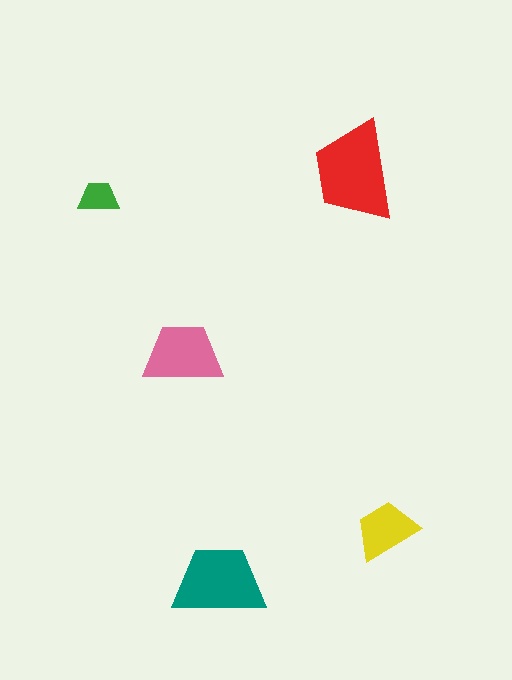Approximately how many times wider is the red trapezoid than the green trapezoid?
About 2.5 times wider.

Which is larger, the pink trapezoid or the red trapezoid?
The red one.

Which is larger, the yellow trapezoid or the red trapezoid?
The red one.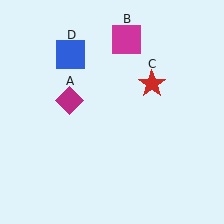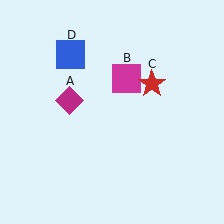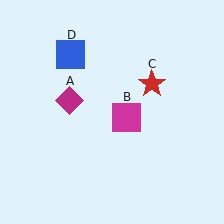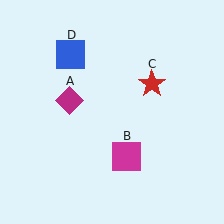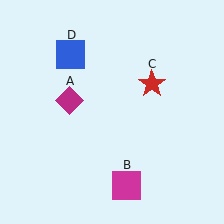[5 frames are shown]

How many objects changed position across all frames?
1 object changed position: magenta square (object B).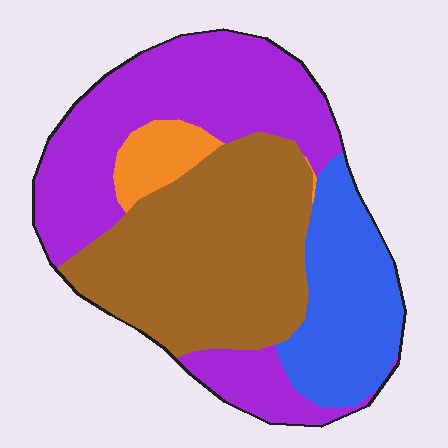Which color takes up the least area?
Orange, at roughly 5%.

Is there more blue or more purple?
Purple.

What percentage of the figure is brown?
Brown takes up about three eighths (3/8) of the figure.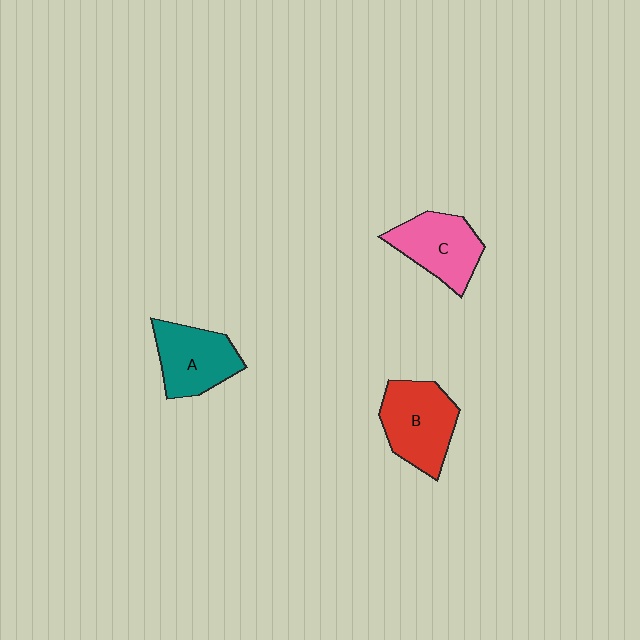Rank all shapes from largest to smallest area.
From largest to smallest: B (red), A (teal), C (pink).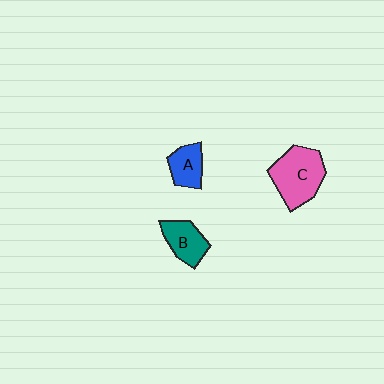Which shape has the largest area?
Shape C (pink).